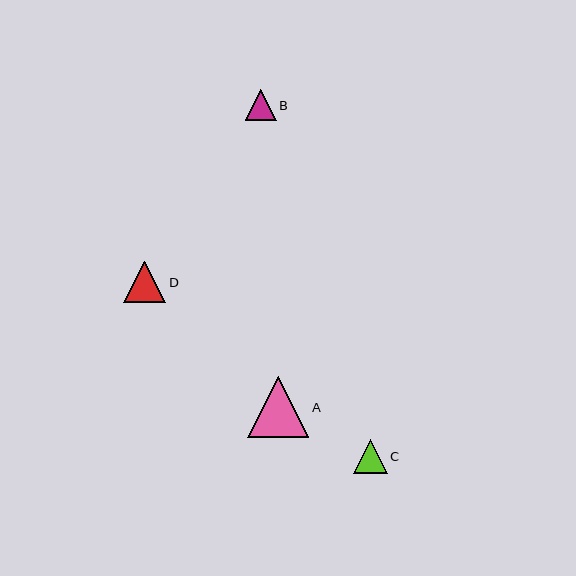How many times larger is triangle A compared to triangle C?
Triangle A is approximately 1.8 times the size of triangle C.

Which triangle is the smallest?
Triangle B is the smallest with a size of approximately 31 pixels.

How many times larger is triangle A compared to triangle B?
Triangle A is approximately 2.0 times the size of triangle B.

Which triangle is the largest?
Triangle A is the largest with a size of approximately 61 pixels.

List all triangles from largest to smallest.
From largest to smallest: A, D, C, B.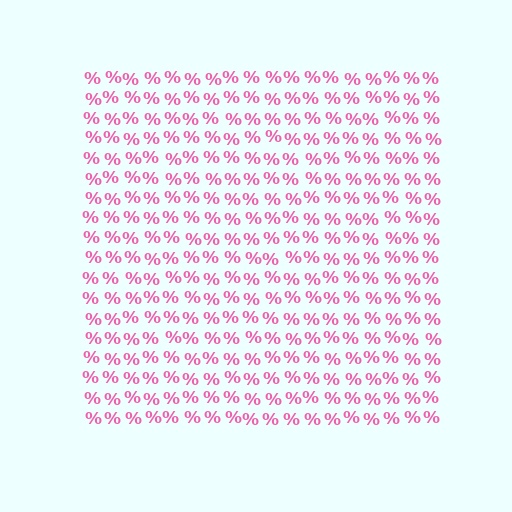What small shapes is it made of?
It is made of small percent signs.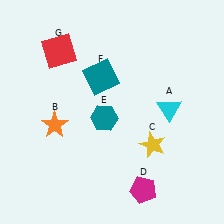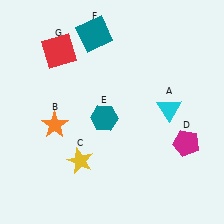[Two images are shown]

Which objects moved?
The objects that moved are: the yellow star (C), the magenta pentagon (D), the teal square (F).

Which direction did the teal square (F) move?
The teal square (F) moved up.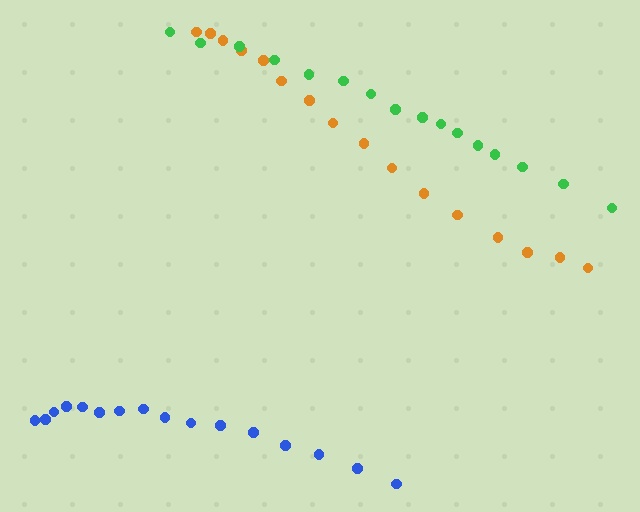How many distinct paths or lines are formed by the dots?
There are 3 distinct paths.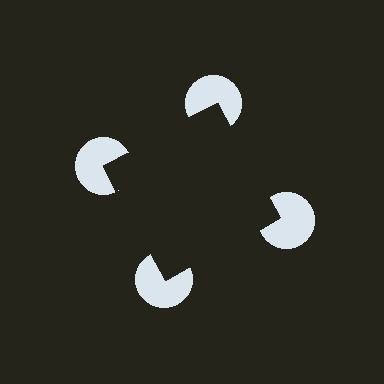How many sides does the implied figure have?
4 sides.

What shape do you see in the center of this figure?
An illusory square — its edges are inferred from the aligned wedge cuts in the pac-man discs, not physically drawn.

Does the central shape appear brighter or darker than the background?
It typically appears slightly darker than the background, even though no actual brightness change is drawn.